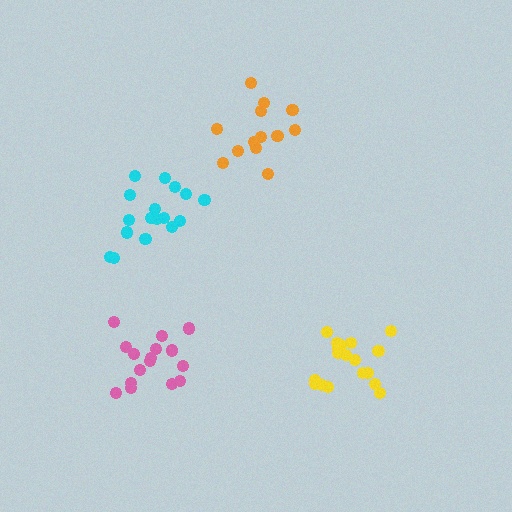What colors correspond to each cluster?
The clusters are colored: pink, yellow, cyan, orange.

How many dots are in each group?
Group 1: 16 dots, Group 2: 18 dots, Group 3: 18 dots, Group 4: 13 dots (65 total).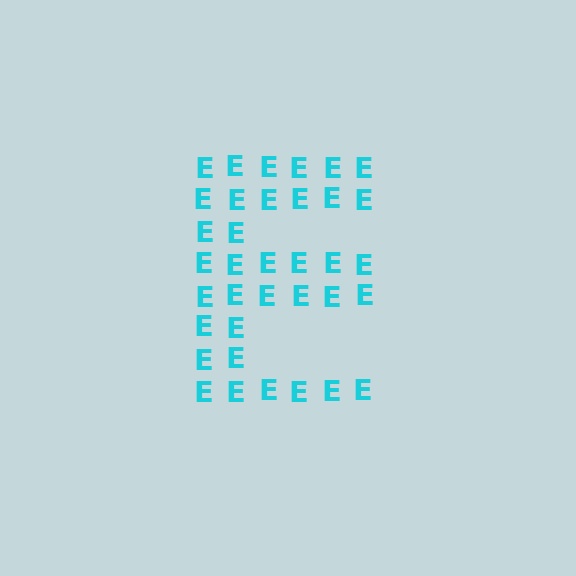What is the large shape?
The large shape is the letter E.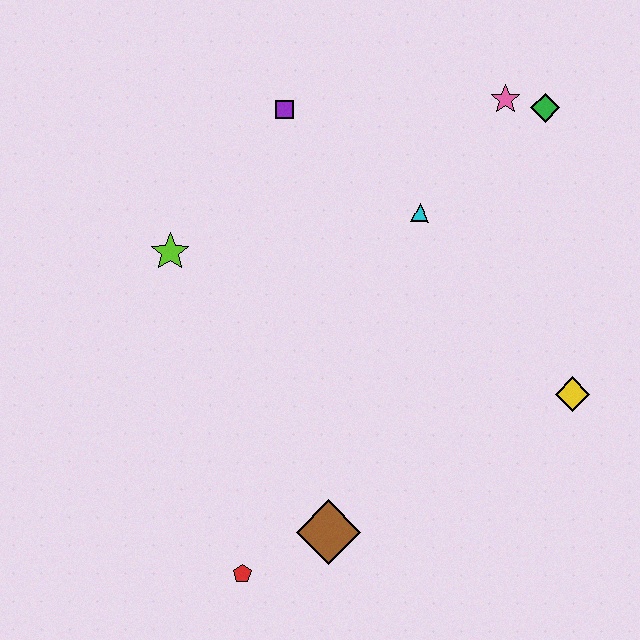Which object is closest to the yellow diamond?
The cyan triangle is closest to the yellow diamond.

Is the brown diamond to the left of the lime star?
No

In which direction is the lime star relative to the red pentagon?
The lime star is above the red pentagon.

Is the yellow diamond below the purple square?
Yes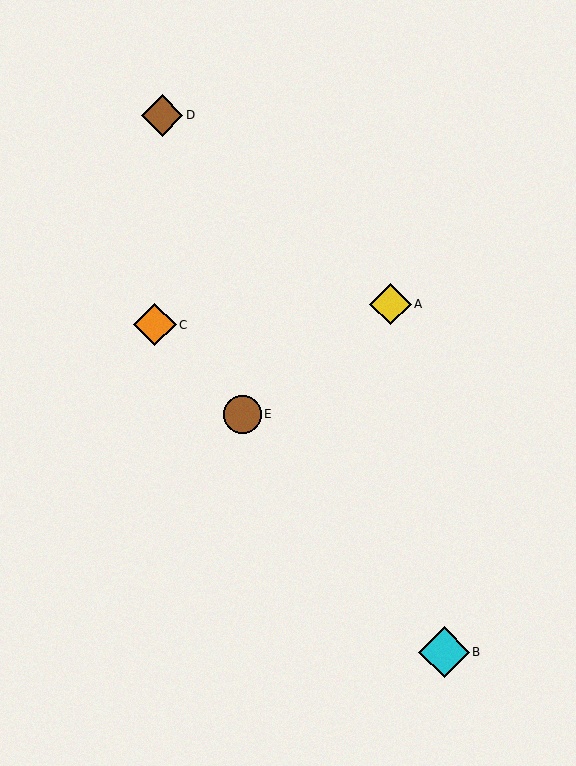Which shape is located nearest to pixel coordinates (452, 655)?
The cyan diamond (labeled B) at (444, 652) is nearest to that location.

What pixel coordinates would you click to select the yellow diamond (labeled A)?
Click at (390, 304) to select the yellow diamond A.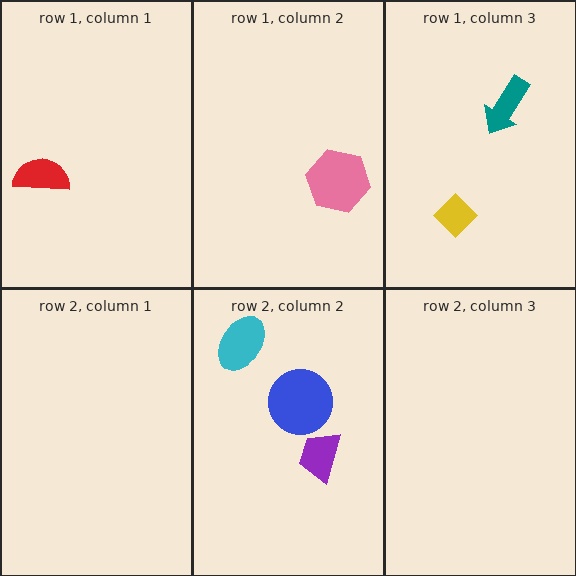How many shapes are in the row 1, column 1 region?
1.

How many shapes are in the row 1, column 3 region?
2.